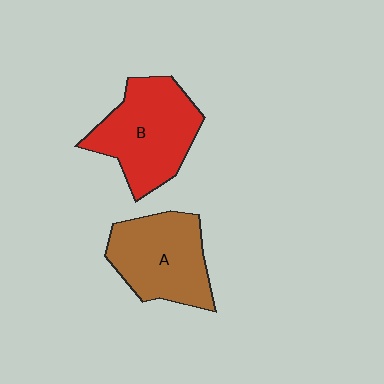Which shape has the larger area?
Shape B (red).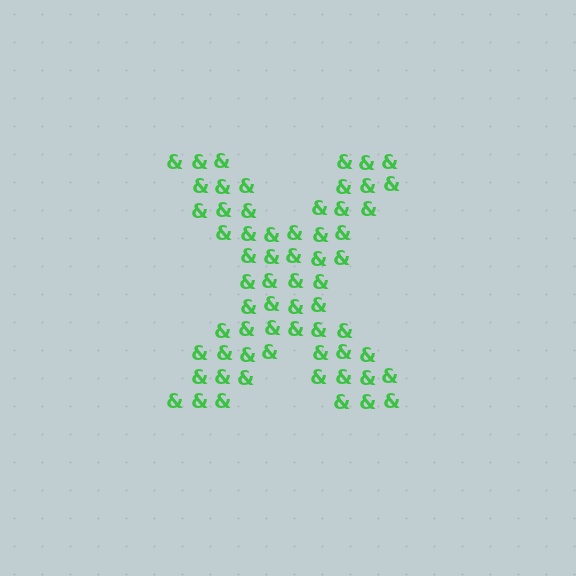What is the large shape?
The large shape is the letter X.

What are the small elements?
The small elements are ampersands.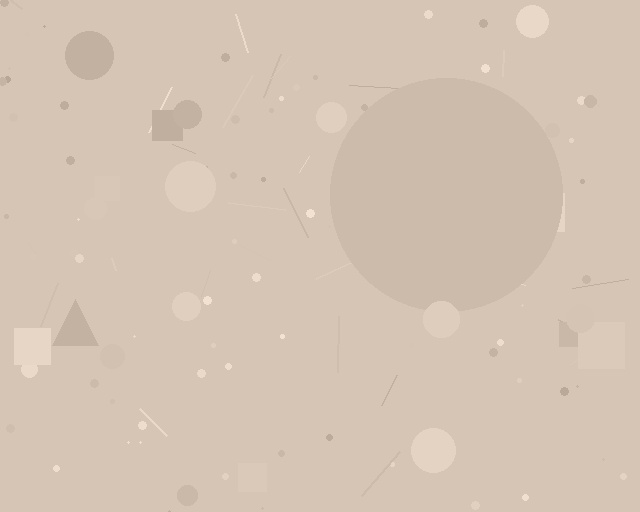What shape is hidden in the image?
A circle is hidden in the image.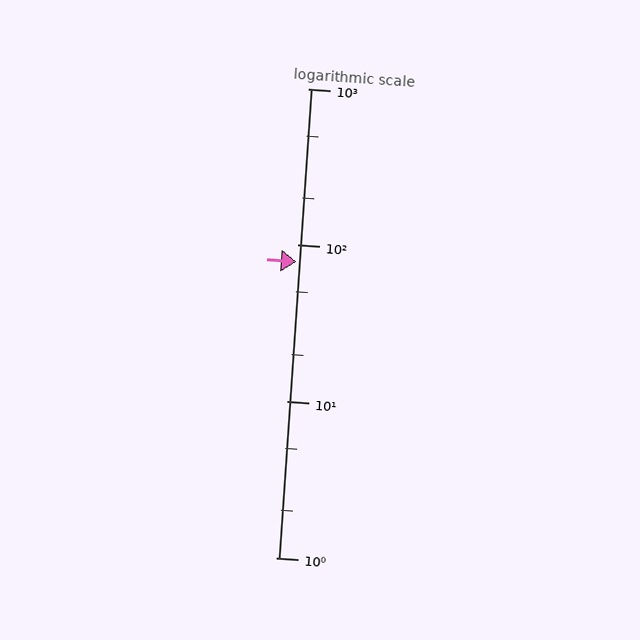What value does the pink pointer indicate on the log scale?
The pointer indicates approximately 78.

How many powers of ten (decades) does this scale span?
The scale spans 3 decades, from 1 to 1000.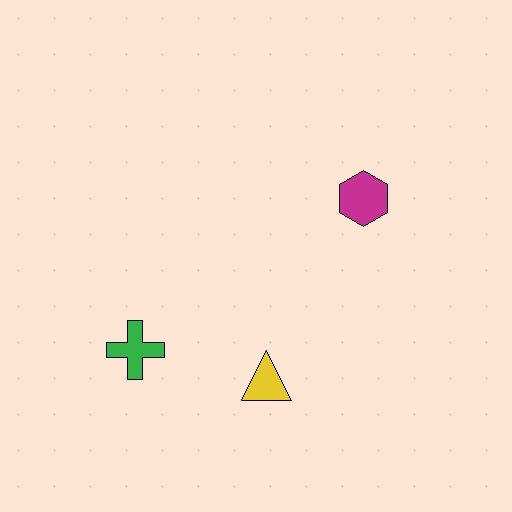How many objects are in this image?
There are 3 objects.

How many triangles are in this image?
There is 1 triangle.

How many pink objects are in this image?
There are no pink objects.